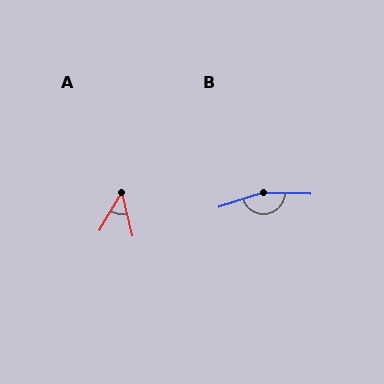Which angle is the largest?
B, at approximately 160 degrees.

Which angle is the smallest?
A, at approximately 43 degrees.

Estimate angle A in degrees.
Approximately 43 degrees.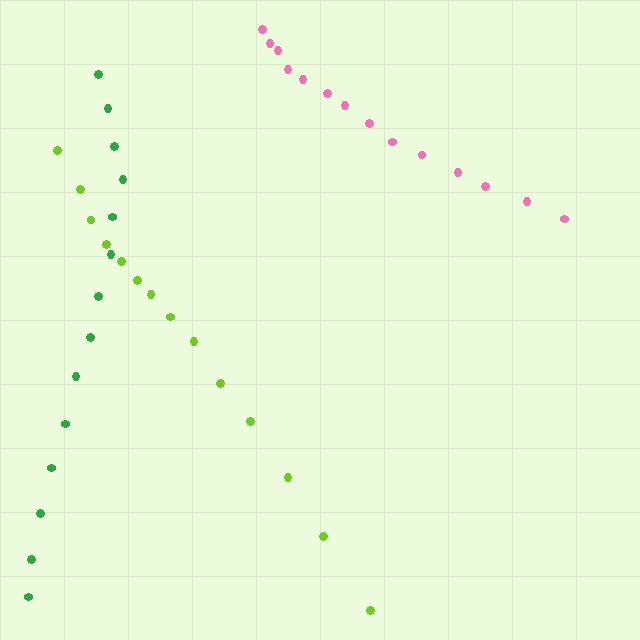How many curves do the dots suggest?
There are 3 distinct paths.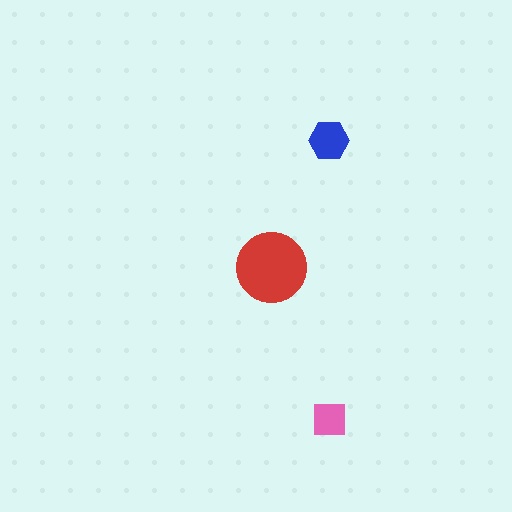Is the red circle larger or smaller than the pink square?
Larger.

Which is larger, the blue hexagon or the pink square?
The blue hexagon.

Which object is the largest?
The red circle.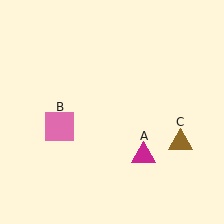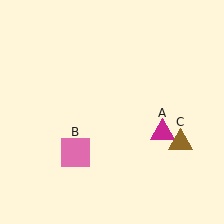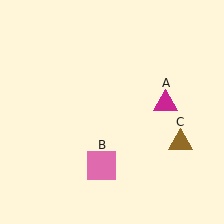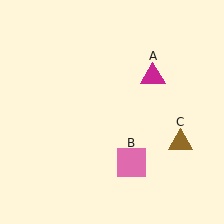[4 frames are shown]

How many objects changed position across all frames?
2 objects changed position: magenta triangle (object A), pink square (object B).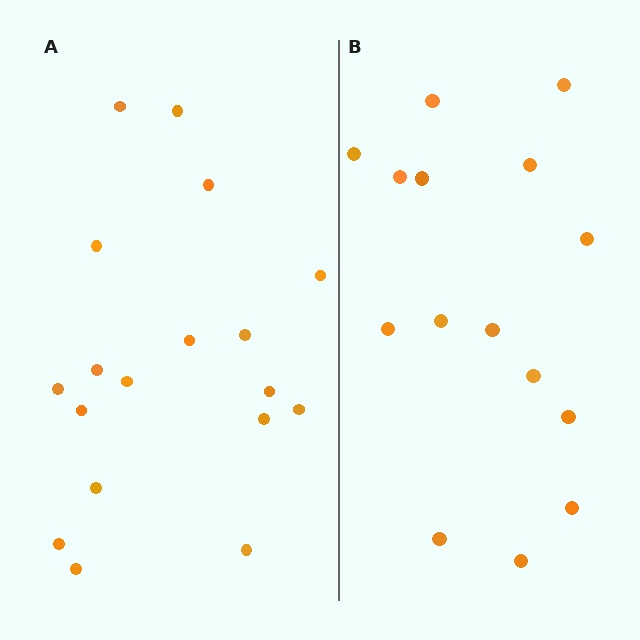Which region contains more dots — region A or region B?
Region A (the left region) has more dots.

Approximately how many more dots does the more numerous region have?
Region A has just a few more — roughly 2 or 3 more dots than region B.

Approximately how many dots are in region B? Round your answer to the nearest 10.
About 20 dots. (The exact count is 15, which rounds to 20.)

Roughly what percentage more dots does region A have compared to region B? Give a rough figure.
About 20% more.